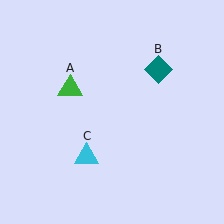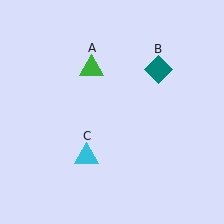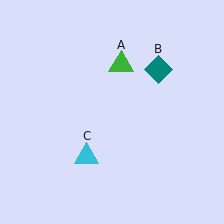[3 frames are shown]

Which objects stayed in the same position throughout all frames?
Teal diamond (object B) and cyan triangle (object C) remained stationary.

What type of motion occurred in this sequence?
The green triangle (object A) rotated clockwise around the center of the scene.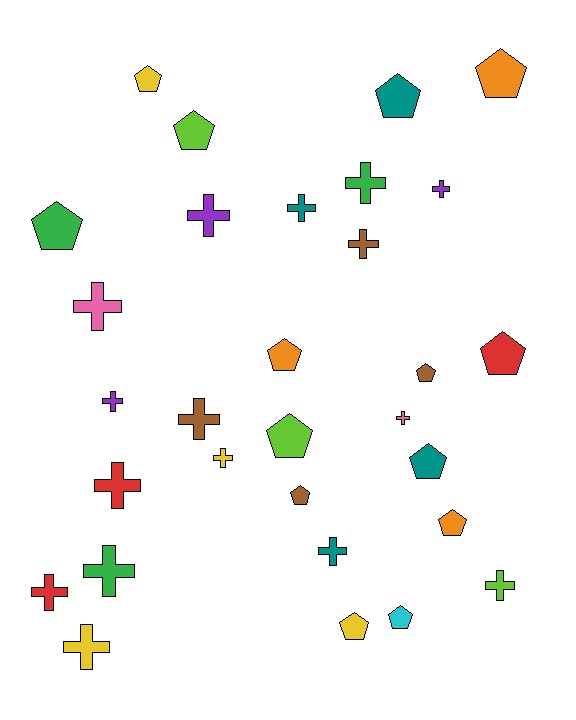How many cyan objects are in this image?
There is 1 cyan object.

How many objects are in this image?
There are 30 objects.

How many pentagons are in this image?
There are 14 pentagons.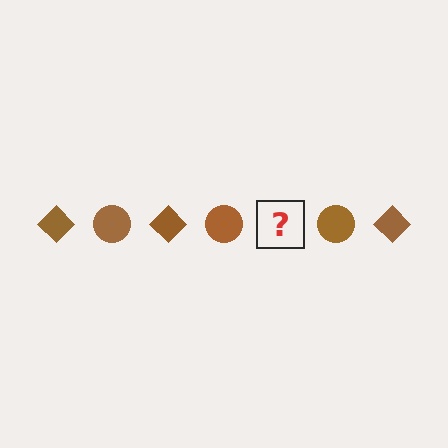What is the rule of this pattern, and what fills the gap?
The rule is that the pattern cycles through diamond, circle shapes in brown. The gap should be filled with a brown diamond.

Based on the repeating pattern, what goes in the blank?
The blank should be a brown diamond.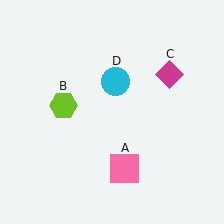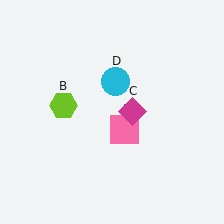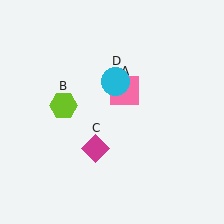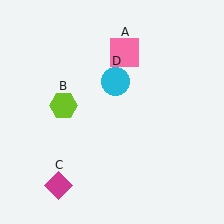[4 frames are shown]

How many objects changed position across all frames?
2 objects changed position: pink square (object A), magenta diamond (object C).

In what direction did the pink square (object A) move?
The pink square (object A) moved up.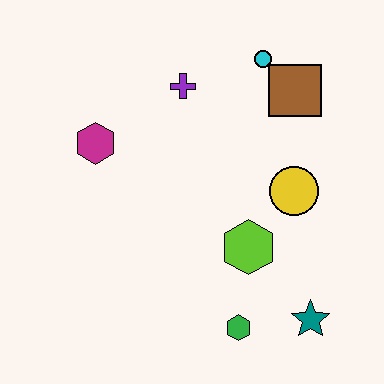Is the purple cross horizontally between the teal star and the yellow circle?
No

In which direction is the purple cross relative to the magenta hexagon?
The purple cross is to the right of the magenta hexagon.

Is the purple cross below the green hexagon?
No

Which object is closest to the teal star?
The green hexagon is closest to the teal star.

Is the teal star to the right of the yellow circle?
Yes